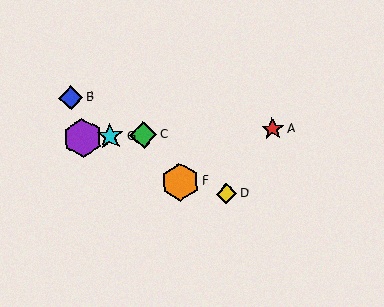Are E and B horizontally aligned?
No, E is at y≈138 and B is at y≈98.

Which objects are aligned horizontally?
Objects A, C, E, G are aligned horizontally.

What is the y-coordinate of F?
Object F is at y≈182.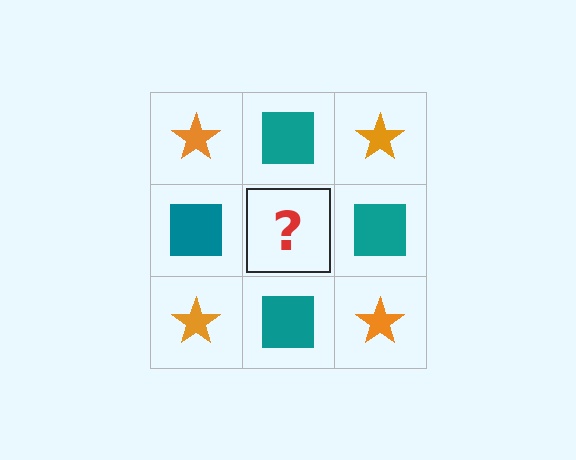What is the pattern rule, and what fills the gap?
The rule is that it alternates orange star and teal square in a checkerboard pattern. The gap should be filled with an orange star.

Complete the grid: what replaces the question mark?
The question mark should be replaced with an orange star.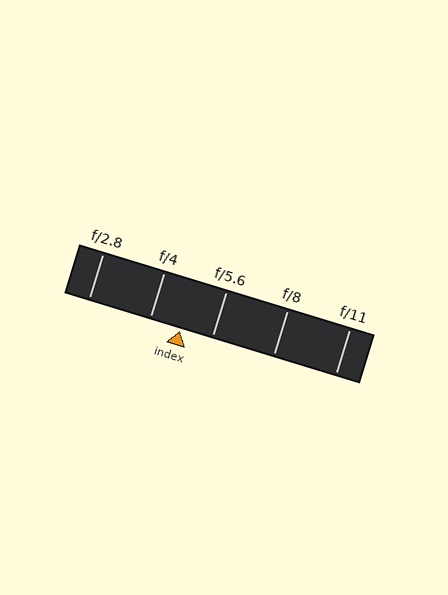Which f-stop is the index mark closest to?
The index mark is closest to f/4.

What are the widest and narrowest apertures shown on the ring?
The widest aperture shown is f/2.8 and the narrowest is f/11.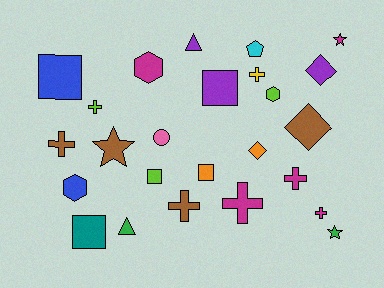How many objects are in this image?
There are 25 objects.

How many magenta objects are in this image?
There are 5 magenta objects.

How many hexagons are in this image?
There are 3 hexagons.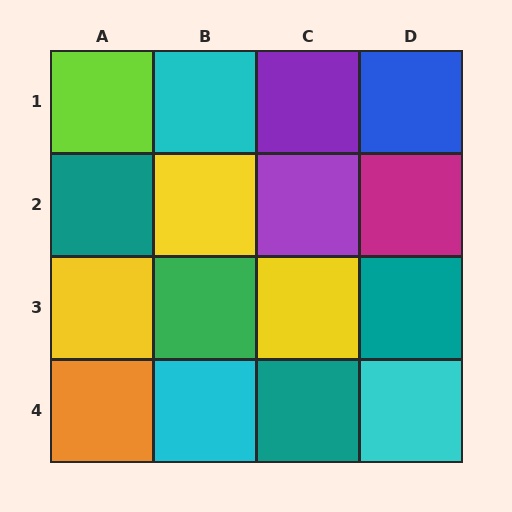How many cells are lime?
1 cell is lime.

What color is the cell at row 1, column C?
Purple.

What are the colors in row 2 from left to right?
Teal, yellow, purple, magenta.